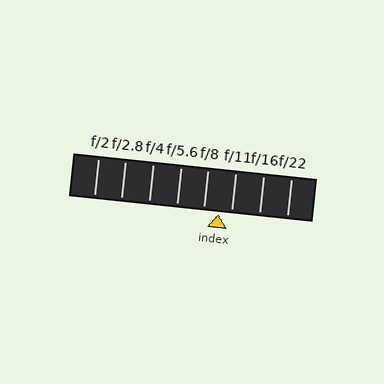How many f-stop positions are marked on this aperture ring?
There are 8 f-stop positions marked.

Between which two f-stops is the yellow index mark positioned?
The index mark is between f/8 and f/11.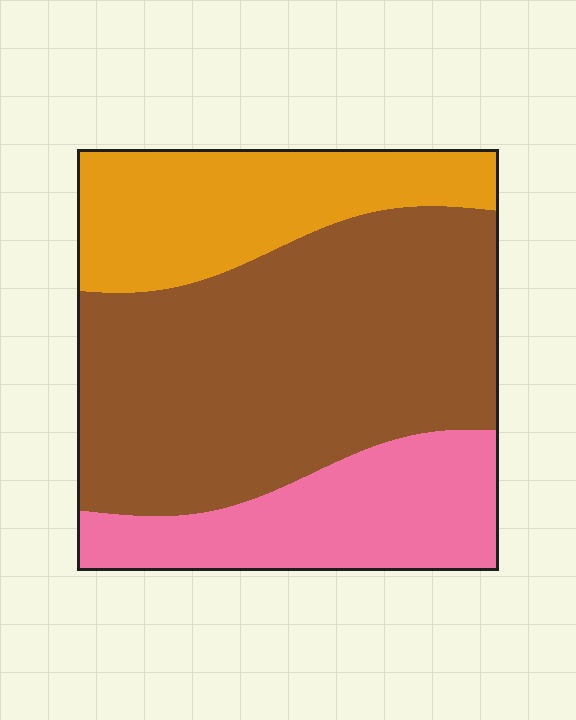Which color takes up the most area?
Brown, at roughly 55%.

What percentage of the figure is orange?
Orange takes up between a sixth and a third of the figure.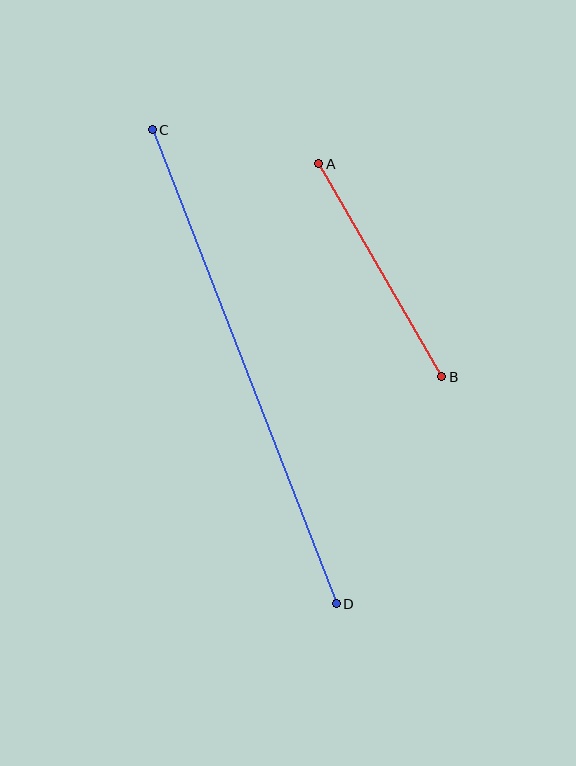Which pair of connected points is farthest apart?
Points C and D are farthest apart.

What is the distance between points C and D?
The distance is approximately 509 pixels.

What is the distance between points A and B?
The distance is approximately 246 pixels.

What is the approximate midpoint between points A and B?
The midpoint is at approximately (380, 270) pixels.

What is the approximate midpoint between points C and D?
The midpoint is at approximately (244, 367) pixels.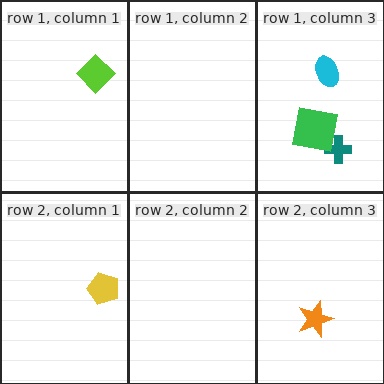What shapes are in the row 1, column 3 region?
The teal cross, the green square, the cyan ellipse.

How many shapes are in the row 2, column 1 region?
1.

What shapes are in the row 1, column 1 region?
The lime diamond.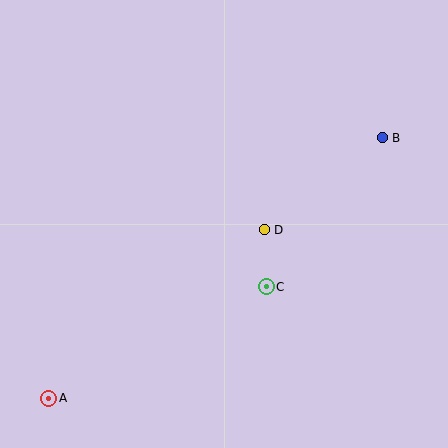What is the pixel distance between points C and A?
The distance between C and A is 244 pixels.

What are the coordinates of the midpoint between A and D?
The midpoint between A and D is at (157, 314).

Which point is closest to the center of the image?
Point D at (264, 230) is closest to the center.